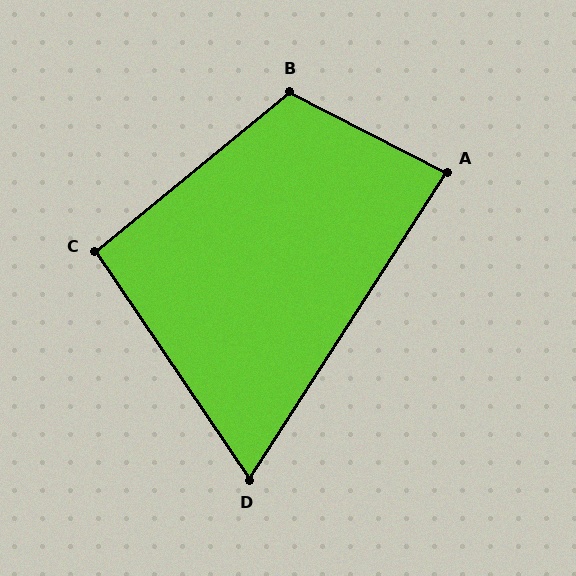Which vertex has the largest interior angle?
B, at approximately 113 degrees.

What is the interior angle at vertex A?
Approximately 85 degrees (acute).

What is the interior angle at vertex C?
Approximately 95 degrees (obtuse).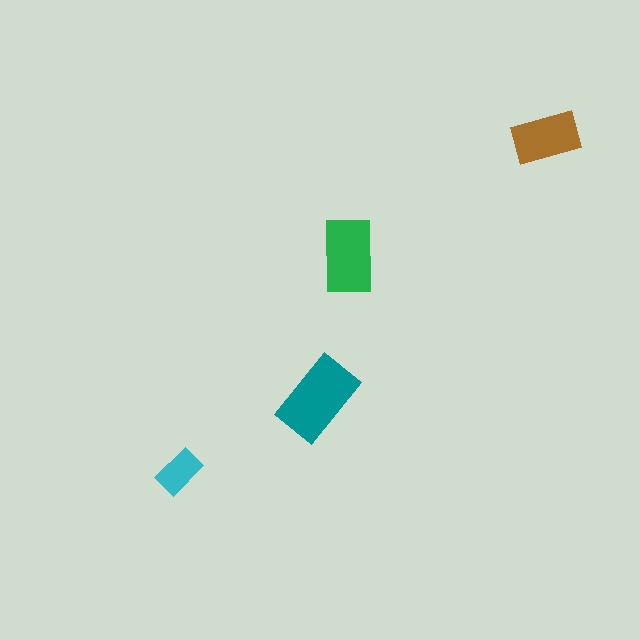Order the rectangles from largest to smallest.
the teal one, the green one, the brown one, the cyan one.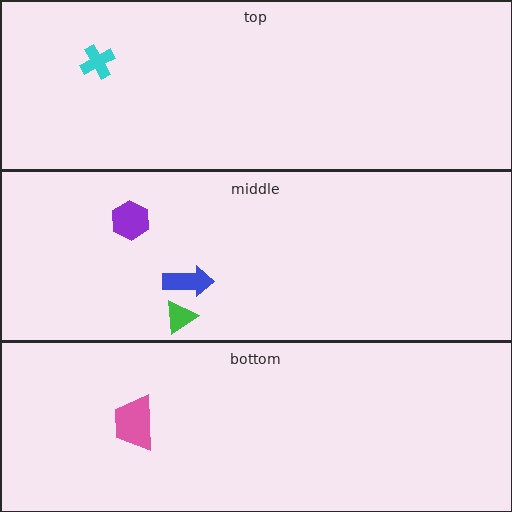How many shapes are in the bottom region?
1.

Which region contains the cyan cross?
The top region.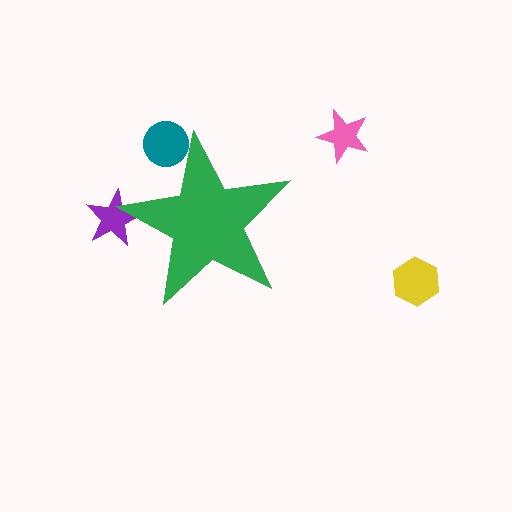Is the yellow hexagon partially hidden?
No, the yellow hexagon is fully visible.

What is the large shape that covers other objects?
A green star.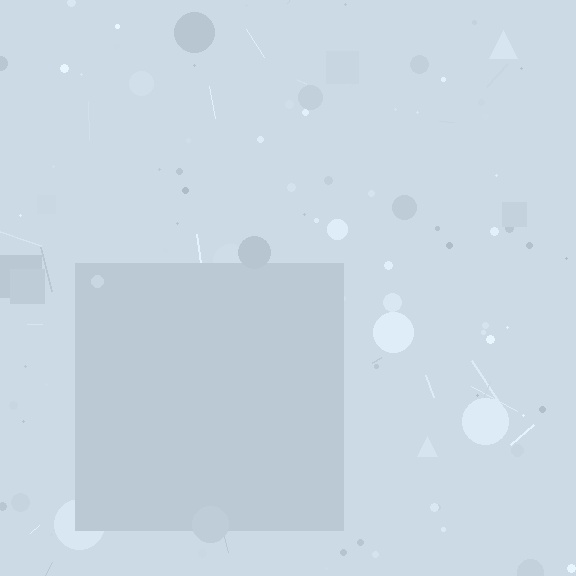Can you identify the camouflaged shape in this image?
The camouflaged shape is a square.